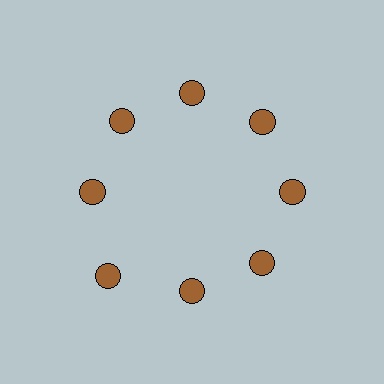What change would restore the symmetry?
The symmetry would be restored by moving it inward, back onto the ring so that all 8 circles sit at equal angles and equal distance from the center.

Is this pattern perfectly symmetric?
No. The 8 brown circles are arranged in a ring, but one element near the 8 o'clock position is pushed outward from the center, breaking the 8-fold rotational symmetry.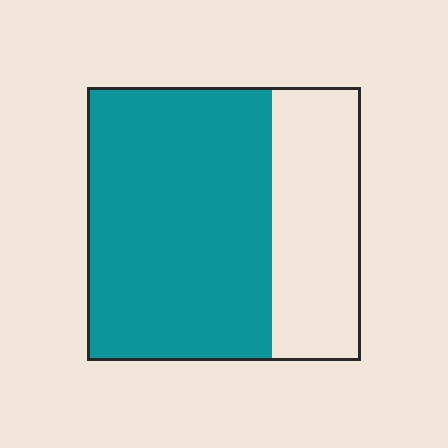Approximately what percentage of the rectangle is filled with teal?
Approximately 70%.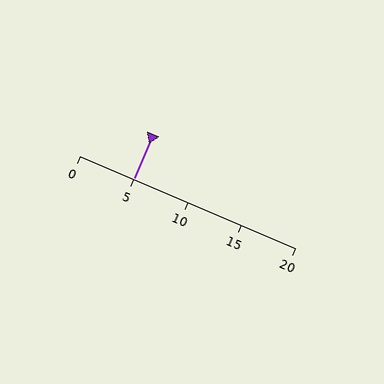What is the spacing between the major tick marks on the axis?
The major ticks are spaced 5 apart.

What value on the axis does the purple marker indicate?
The marker indicates approximately 5.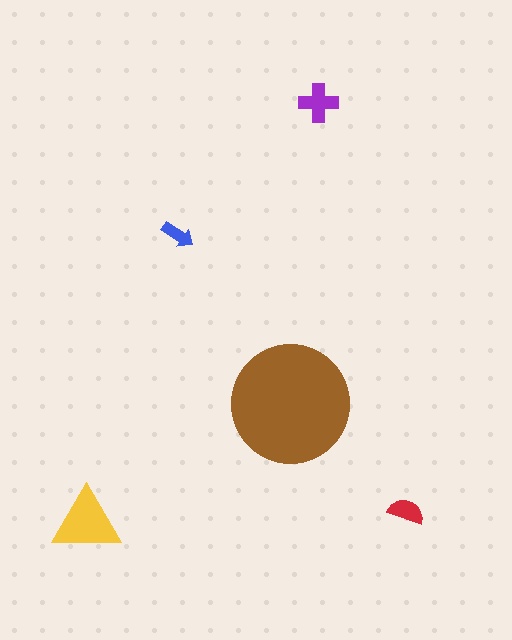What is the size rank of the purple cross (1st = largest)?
3rd.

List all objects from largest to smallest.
The brown circle, the yellow triangle, the purple cross, the red semicircle, the blue arrow.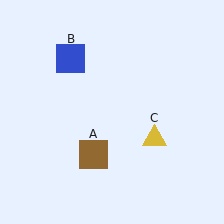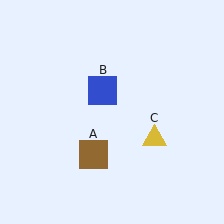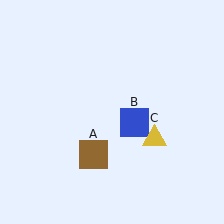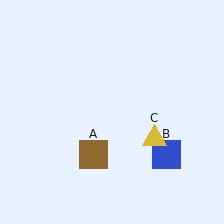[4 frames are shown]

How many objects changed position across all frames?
1 object changed position: blue square (object B).